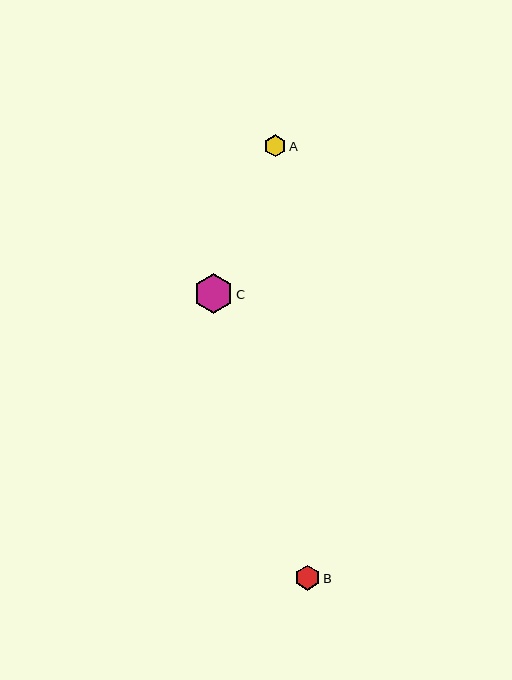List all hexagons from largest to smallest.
From largest to smallest: C, B, A.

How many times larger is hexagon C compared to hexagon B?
Hexagon C is approximately 1.6 times the size of hexagon B.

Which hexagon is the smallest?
Hexagon A is the smallest with a size of approximately 22 pixels.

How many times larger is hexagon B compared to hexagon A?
Hexagon B is approximately 1.1 times the size of hexagon A.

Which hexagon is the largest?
Hexagon C is the largest with a size of approximately 40 pixels.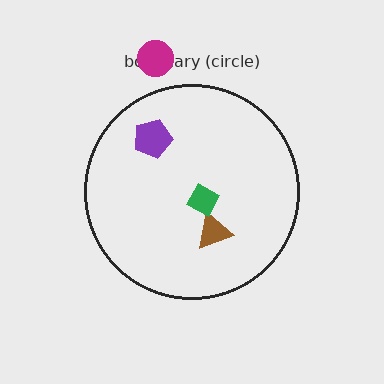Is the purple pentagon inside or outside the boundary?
Inside.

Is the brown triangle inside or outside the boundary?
Inside.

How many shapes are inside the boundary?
3 inside, 1 outside.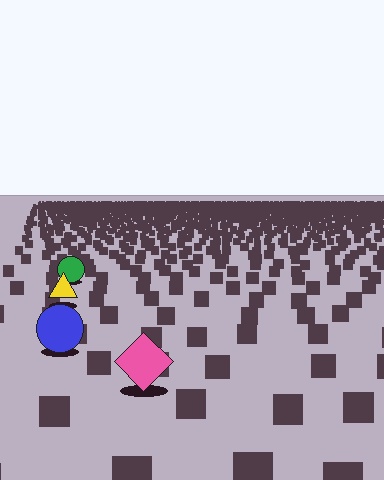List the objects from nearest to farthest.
From nearest to farthest: the pink diamond, the blue circle, the yellow triangle, the green circle.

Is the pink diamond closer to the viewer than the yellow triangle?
Yes. The pink diamond is closer — you can tell from the texture gradient: the ground texture is coarser near it.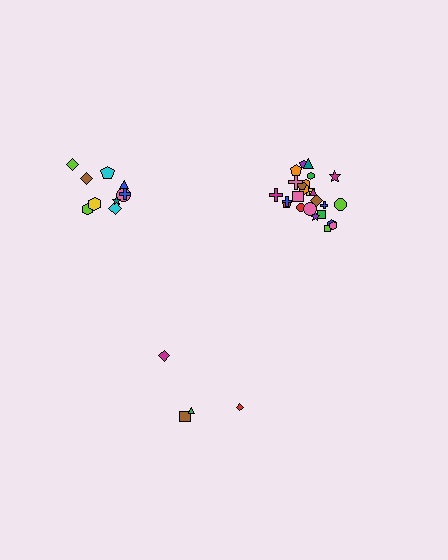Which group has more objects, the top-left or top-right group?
The top-right group.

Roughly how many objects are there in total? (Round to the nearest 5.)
Roughly 40 objects in total.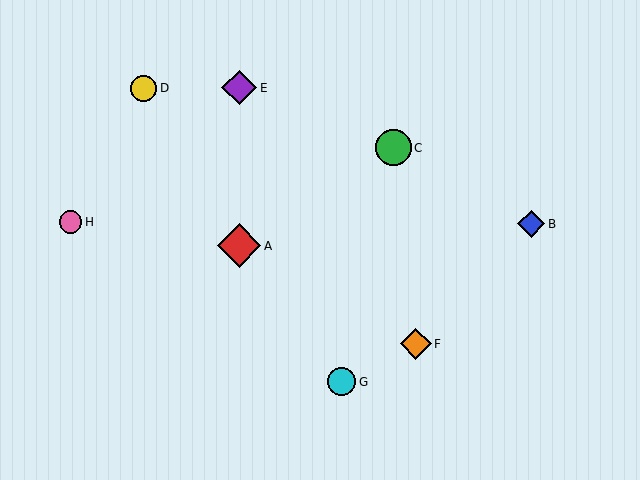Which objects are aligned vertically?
Objects A, E are aligned vertically.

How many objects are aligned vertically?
2 objects (A, E) are aligned vertically.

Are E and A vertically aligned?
Yes, both are at x≈239.